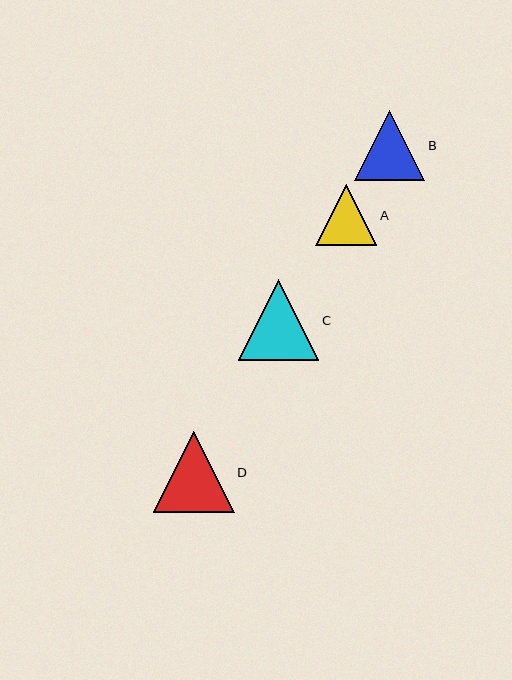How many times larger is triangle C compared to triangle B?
Triangle C is approximately 1.1 times the size of triangle B.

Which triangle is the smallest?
Triangle A is the smallest with a size of approximately 61 pixels.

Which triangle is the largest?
Triangle D is the largest with a size of approximately 81 pixels.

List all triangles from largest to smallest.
From largest to smallest: D, C, B, A.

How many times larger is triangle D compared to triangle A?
Triangle D is approximately 1.3 times the size of triangle A.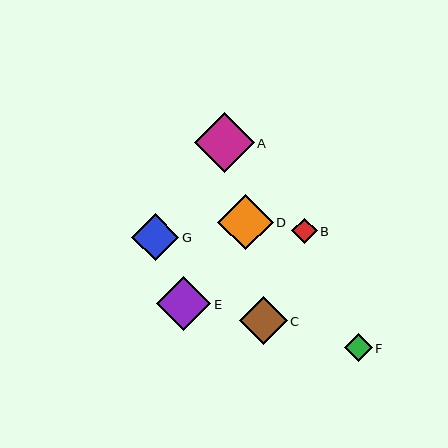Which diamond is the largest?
Diamond A is the largest with a size of approximately 60 pixels.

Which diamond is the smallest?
Diamond B is the smallest with a size of approximately 25 pixels.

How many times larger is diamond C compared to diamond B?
Diamond C is approximately 1.9 times the size of diamond B.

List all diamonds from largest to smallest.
From largest to smallest: A, D, E, C, G, F, B.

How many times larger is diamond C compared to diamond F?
Diamond C is approximately 1.7 times the size of diamond F.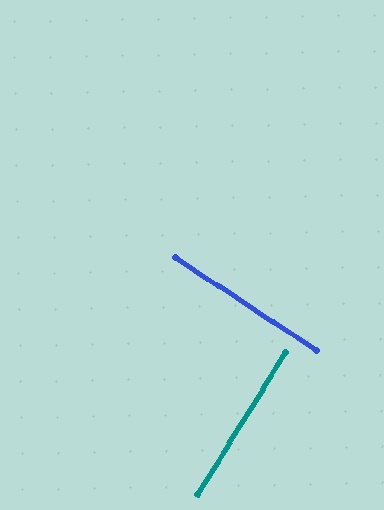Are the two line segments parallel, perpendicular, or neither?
Perpendicular — they meet at approximately 89°.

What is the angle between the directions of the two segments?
Approximately 89 degrees.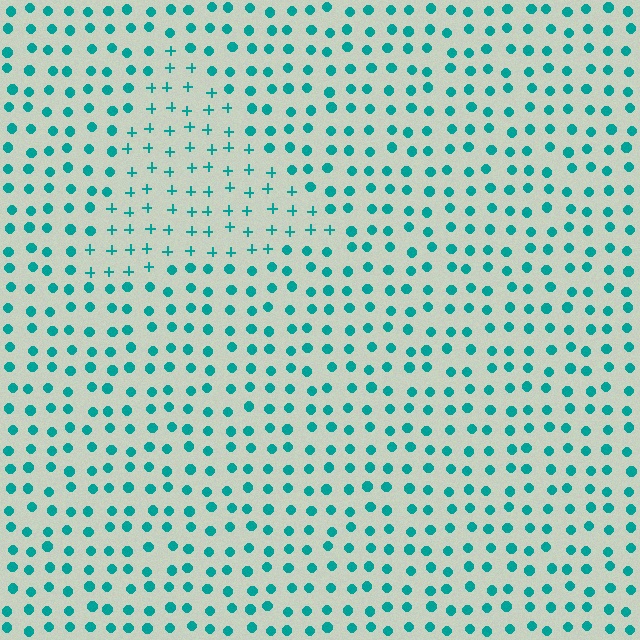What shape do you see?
I see a triangle.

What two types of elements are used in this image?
The image uses plus signs inside the triangle region and circles outside it.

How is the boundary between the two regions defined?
The boundary is defined by a change in element shape: plus signs inside vs. circles outside. All elements share the same color and spacing.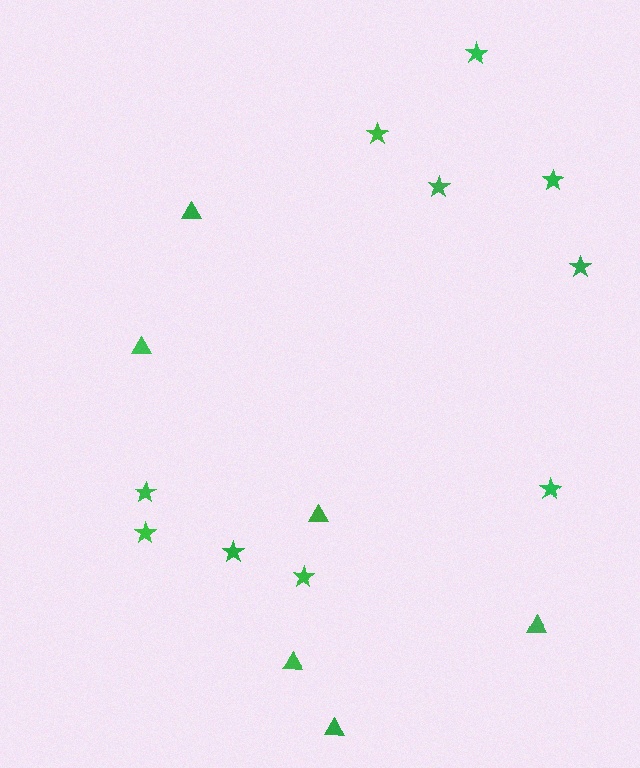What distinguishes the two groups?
There are 2 groups: one group of triangles (6) and one group of stars (10).